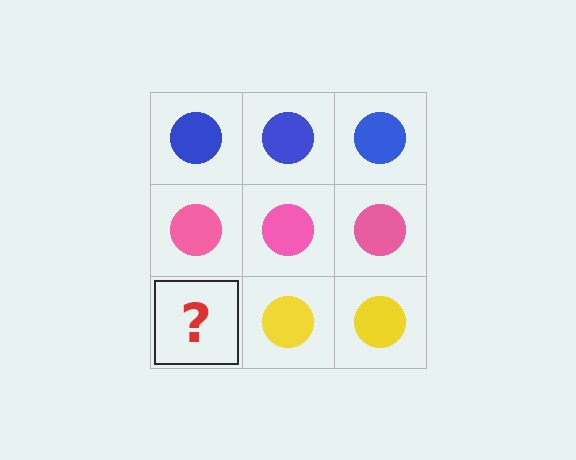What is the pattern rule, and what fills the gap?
The rule is that each row has a consistent color. The gap should be filled with a yellow circle.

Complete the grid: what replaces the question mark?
The question mark should be replaced with a yellow circle.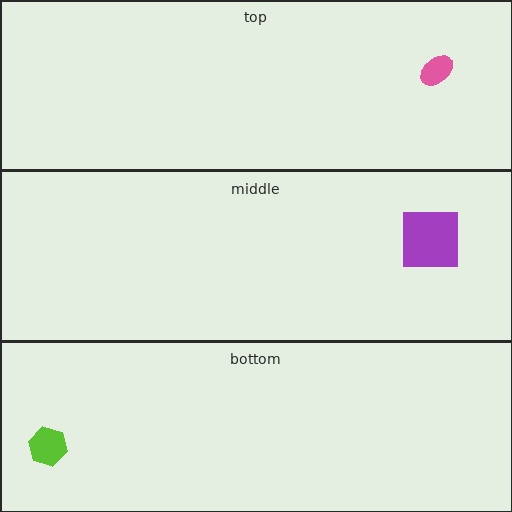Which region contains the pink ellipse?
The top region.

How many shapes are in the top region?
1.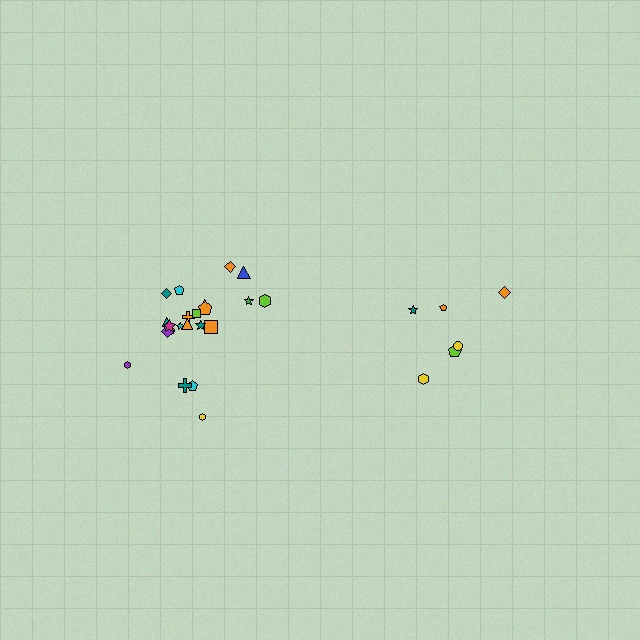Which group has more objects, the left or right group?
The left group.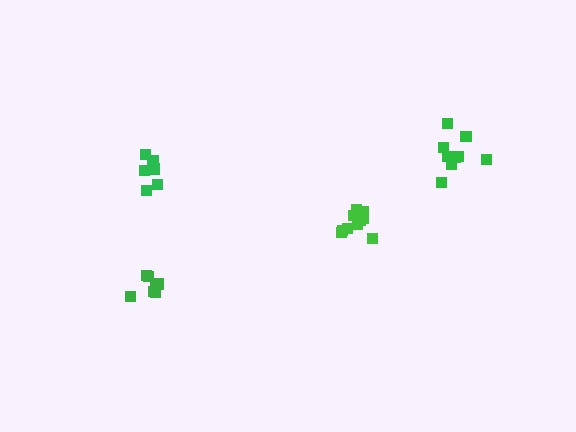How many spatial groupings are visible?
There are 4 spatial groupings.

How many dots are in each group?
Group 1: 7 dots, Group 2: 9 dots, Group 3: 11 dots, Group 4: 7 dots (34 total).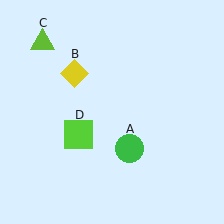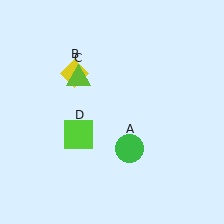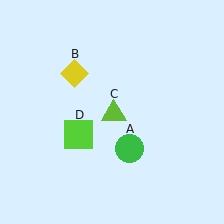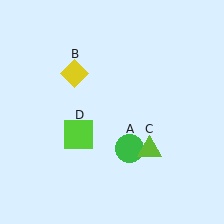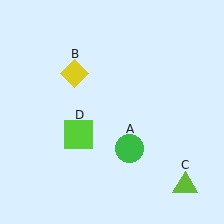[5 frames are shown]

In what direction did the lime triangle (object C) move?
The lime triangle (object C) moved down and to the right.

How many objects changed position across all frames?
1 object changed position: lime triangle (object C).